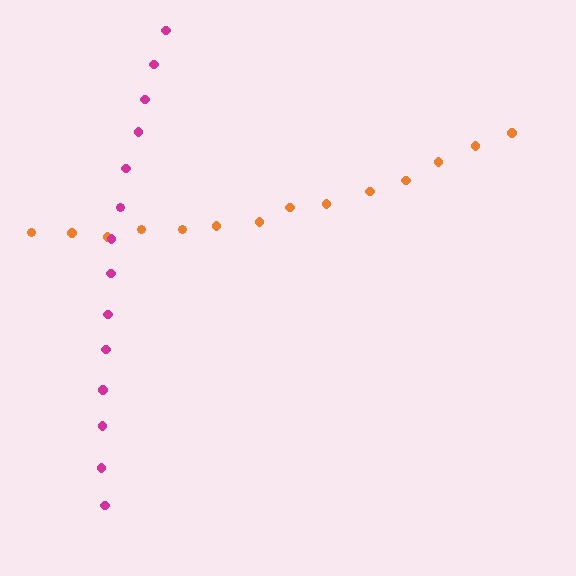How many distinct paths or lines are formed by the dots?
There are 2 distinct paths.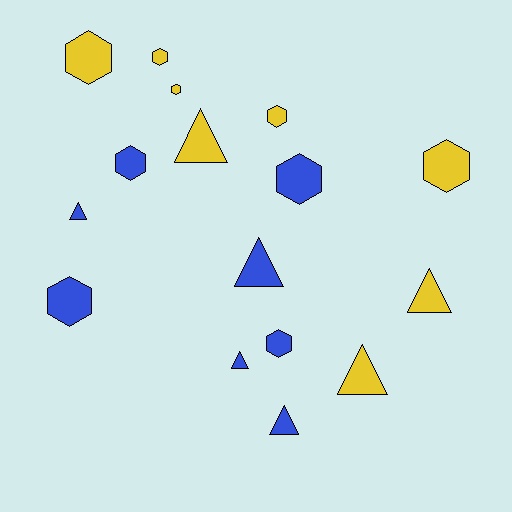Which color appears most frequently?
Yellow, with 8 objects.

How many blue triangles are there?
There are 4 blue triangles.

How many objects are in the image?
There are 16 objects.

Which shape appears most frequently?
Hexagon, with 9 objects.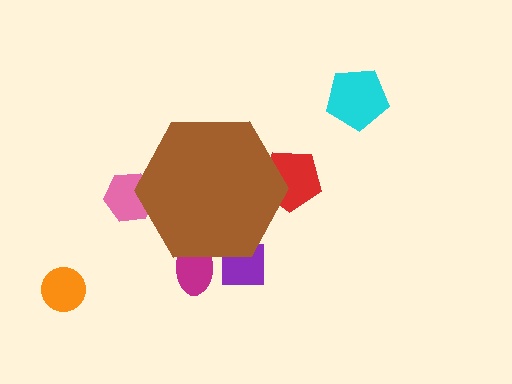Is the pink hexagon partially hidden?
Yes, the pink hexagon is partially hidden behind the brown hexagon.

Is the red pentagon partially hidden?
Yes, the red pentagon is partially hidden behind the brown hexagon.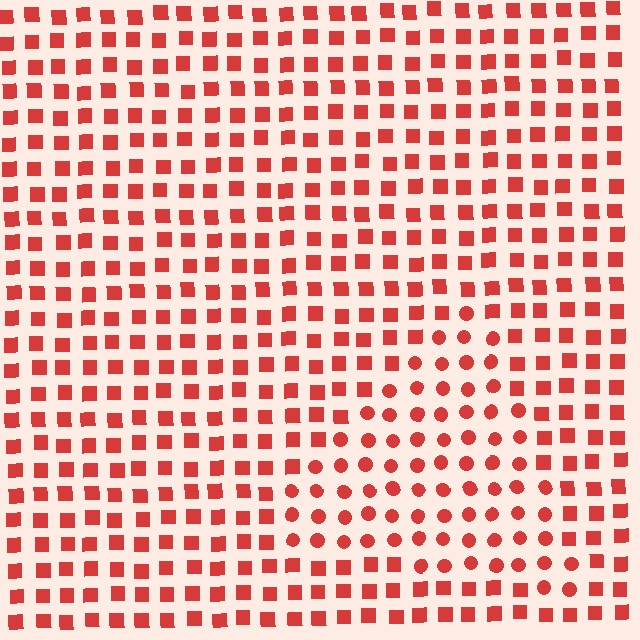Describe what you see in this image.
The image is filled with small red elements arranged in a uniform grid. A triangle-shaped region contains circles, while the surrounding area contains squares. The boundary is defined purely by the change in element shape.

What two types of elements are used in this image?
The image uses circles inside the triangle region and squares outside it.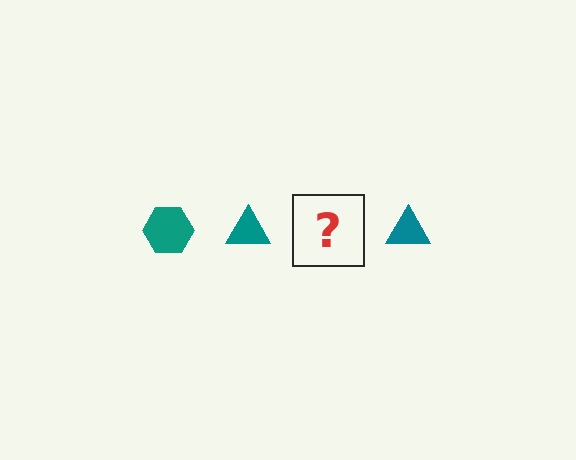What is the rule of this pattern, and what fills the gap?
The rule is that the pattern cycles through hexagon, triangle shapes in teal. The gap should be filled with a teal hexagon.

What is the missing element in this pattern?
The missing element is a teal hexagon.